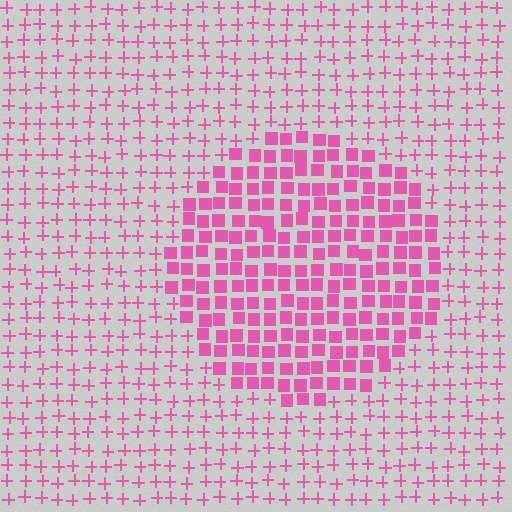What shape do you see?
I see a circle.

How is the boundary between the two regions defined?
The boundary is defined by a change in element shape: squares inside vs. plus signs outside. All elements share the same color and spacing.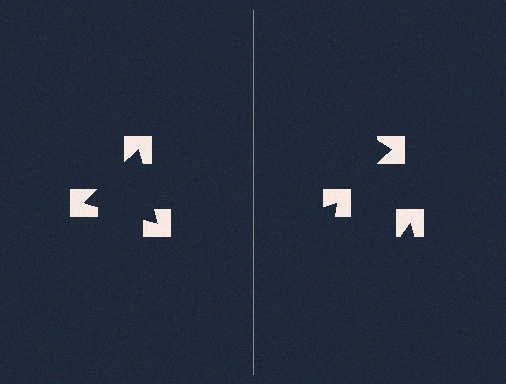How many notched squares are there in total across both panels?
6 — 3 on each side.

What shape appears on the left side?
An illusory triangle.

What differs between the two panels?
The notched squares are positioned identically on both sides; only the wedge orientations differ. On the left they align to a triangle; on the right they are misaligned.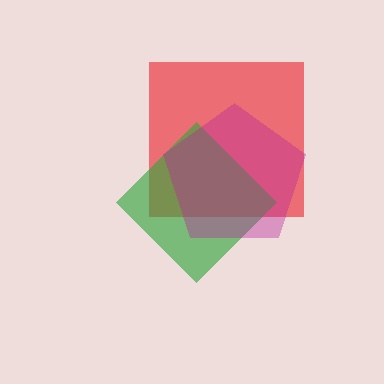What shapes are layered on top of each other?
The layered shapes are: a red square, a green diamond, a magenta pentagon.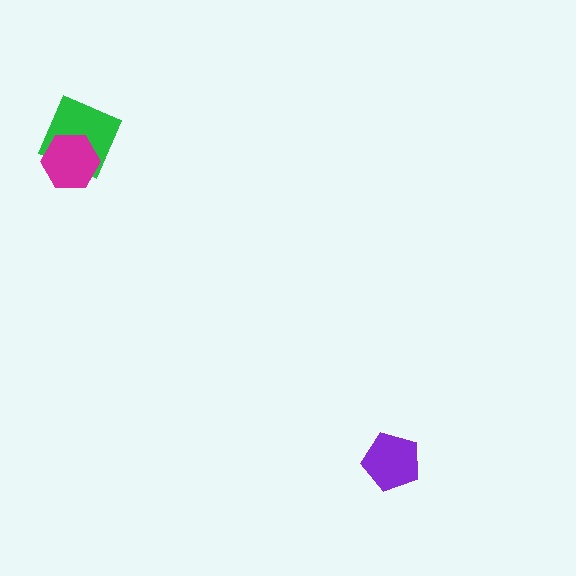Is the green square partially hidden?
Yes, it is partially covered by another shape.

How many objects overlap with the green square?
1 object overlaps with the green square.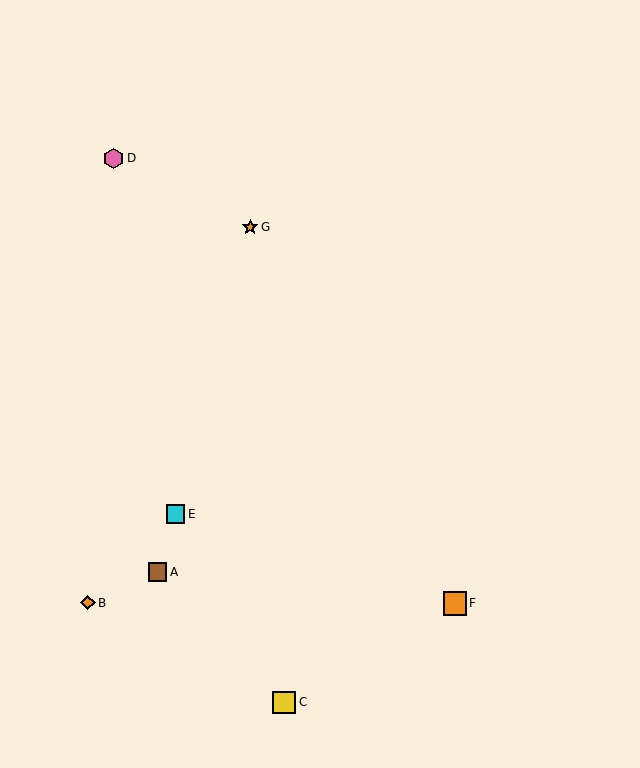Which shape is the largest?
The orange square (labeled F) is the largest.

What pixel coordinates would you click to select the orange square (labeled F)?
Click at (455, 603) to select the orange square F.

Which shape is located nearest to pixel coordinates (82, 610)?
The orange diamond (labeled B) at (88, 603) is nearest to that location.